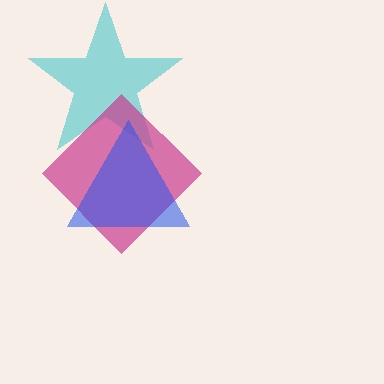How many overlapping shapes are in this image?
There are 3 overlapping shapes in the image.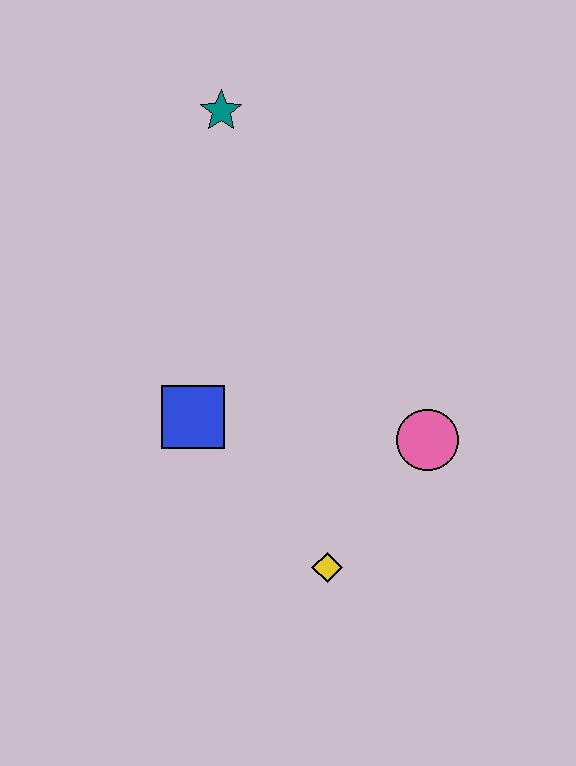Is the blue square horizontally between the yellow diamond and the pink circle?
No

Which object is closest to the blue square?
The yellow diamond is closest to the blue square.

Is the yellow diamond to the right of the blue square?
Yes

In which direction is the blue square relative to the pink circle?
The blue square is to the left of the pink circle.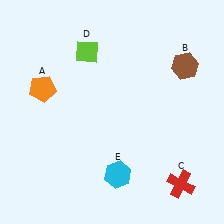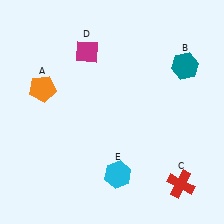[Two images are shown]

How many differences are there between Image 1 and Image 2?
There are 2 differences between the two images.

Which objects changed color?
B changed from brown to teal. D changed from lime to magenta.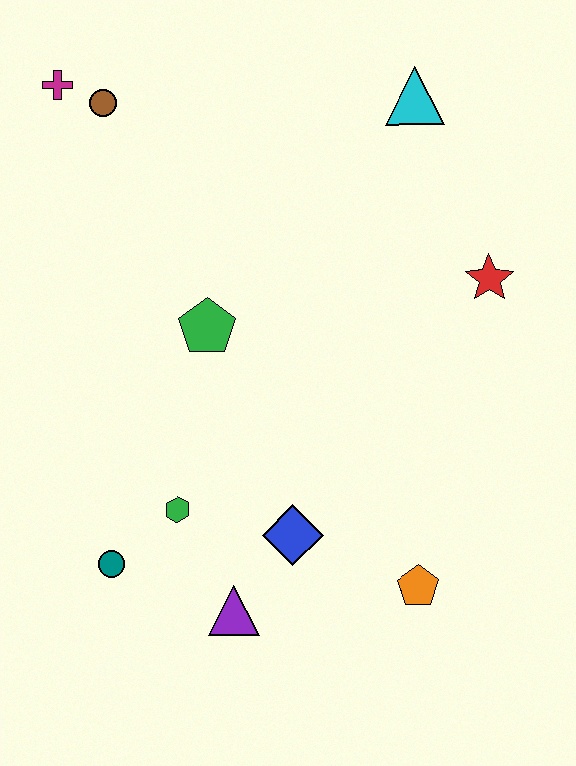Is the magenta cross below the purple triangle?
No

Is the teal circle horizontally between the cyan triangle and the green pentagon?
No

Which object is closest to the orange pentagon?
The blue diamond is closest to the orange pentagon.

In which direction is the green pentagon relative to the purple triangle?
The green pentagon is above the purple triangle.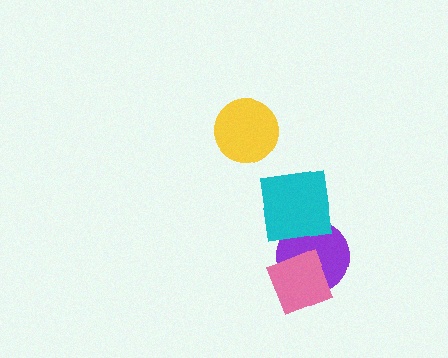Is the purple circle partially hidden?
Yes, it is partially covered by another shape.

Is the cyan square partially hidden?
No, no other shape covers it.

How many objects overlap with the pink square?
1 object overlaps with the pink square.